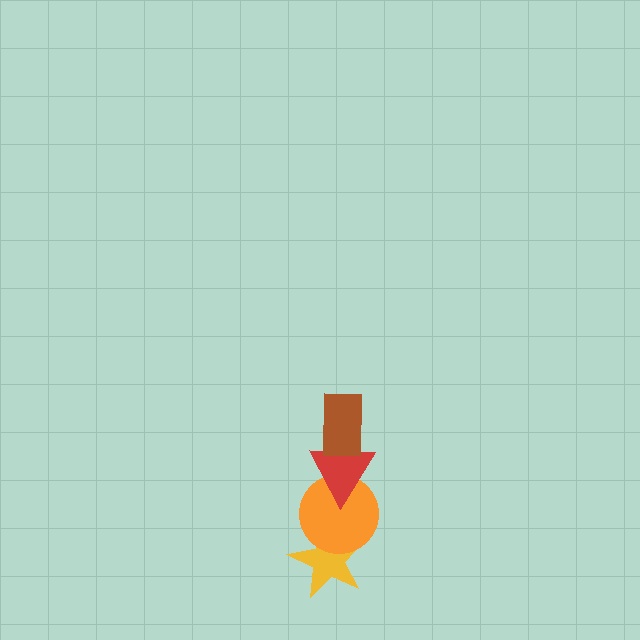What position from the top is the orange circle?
The orange circle is 3rd from the top.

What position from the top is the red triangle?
The red triangle is 2nd from the top.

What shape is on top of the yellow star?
The orange circle is on top of the yellow star.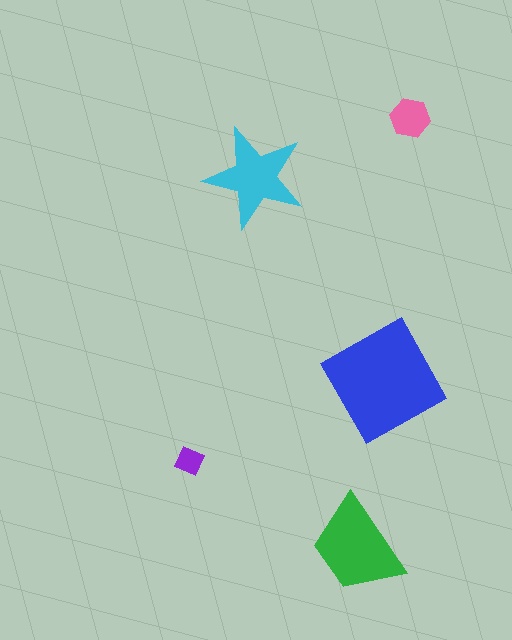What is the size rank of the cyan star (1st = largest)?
3rd.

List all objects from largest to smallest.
The blue square, the green trapezoid, the cyan star, the pink hexagon, the purple diamond.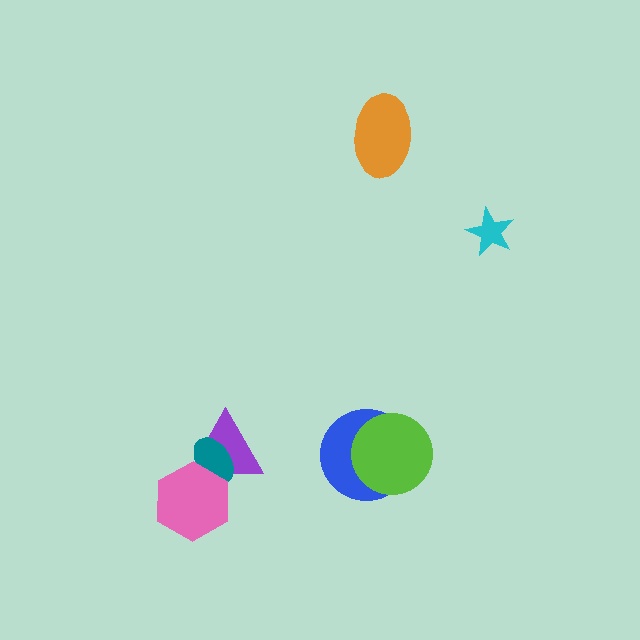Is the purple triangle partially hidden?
Yes, it is partially covered by another shape.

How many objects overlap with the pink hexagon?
2 objects overlap with the pink hexagon.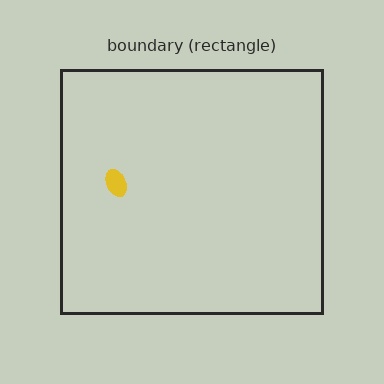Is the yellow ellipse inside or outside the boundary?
Inside.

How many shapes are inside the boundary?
1 inside, 0 outside.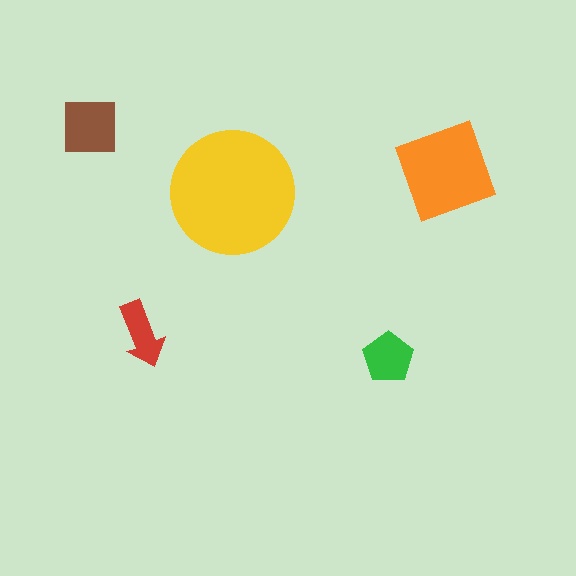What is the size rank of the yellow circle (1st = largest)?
1st.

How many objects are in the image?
There are 5 objects in the image.